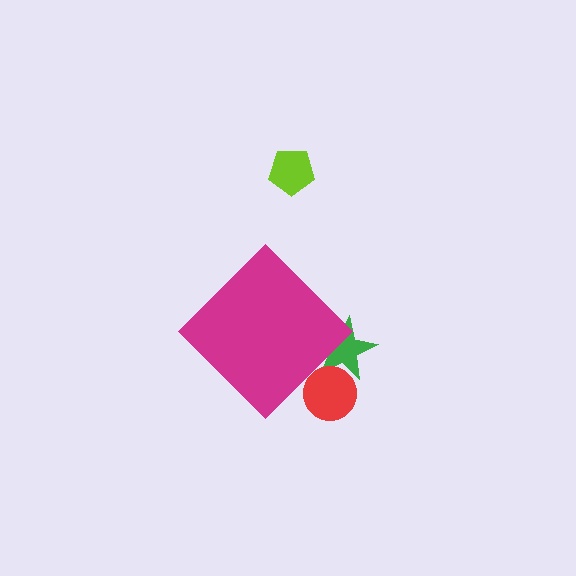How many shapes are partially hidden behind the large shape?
2 shapes are partially hidden.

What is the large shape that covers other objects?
A magenta diamond.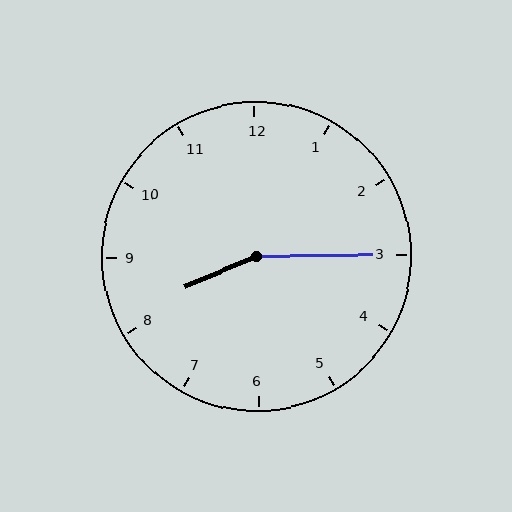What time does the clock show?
8:15.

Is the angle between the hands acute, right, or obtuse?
It is obtuse.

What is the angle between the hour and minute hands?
Approximately 158 degrees.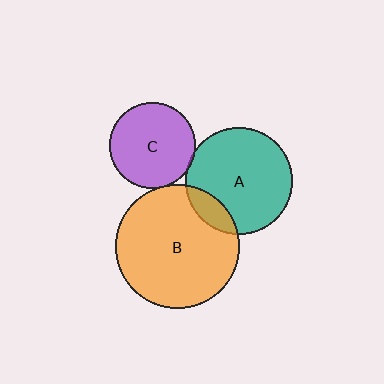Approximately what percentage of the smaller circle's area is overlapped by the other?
Approximately 15%.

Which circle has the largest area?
Circle B (orange).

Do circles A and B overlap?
Yes.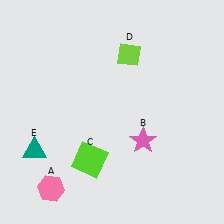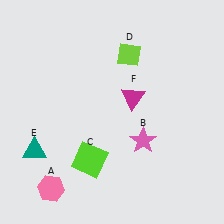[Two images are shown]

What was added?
A magenta triangle (F) was added in Image 2.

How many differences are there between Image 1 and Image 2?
There is 1 difference between the two images.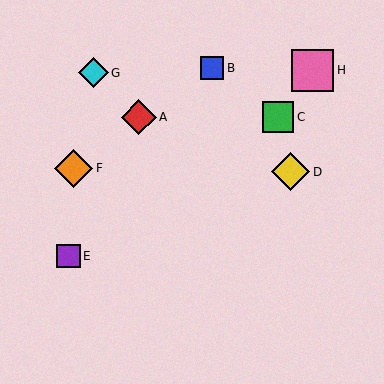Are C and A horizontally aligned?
Yes, both are at y≈117.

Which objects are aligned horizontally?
Objects A, C are aligned horizontally.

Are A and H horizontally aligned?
No, A is at y≈117 and H is at y≈70.